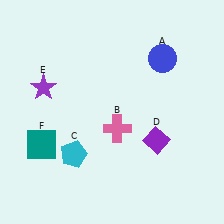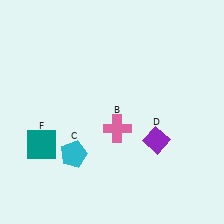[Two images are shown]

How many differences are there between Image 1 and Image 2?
There are 2 differences between the two images.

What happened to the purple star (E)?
The purple star (E) was removed in Image 2. It was in the top-left area of Image 1.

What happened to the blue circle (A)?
The blue circle (A) was removed in Image 2. It was in the top-right area of Image 1.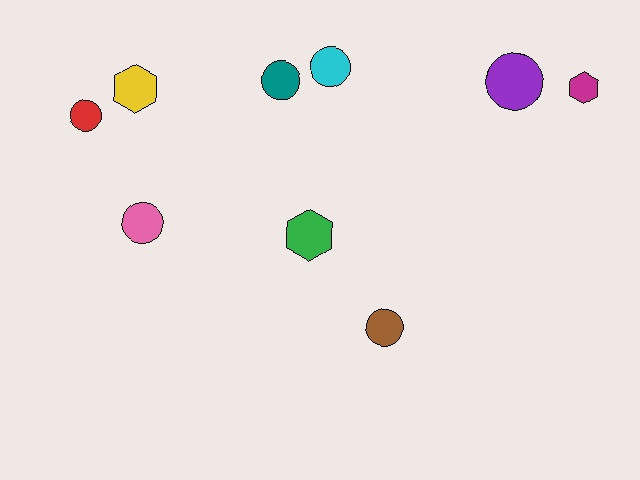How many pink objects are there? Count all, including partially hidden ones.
There is 1 pink object.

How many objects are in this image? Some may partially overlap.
There are 9 objects.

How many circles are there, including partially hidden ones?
There are 6 circles.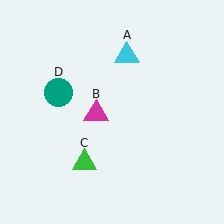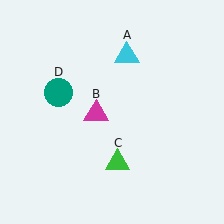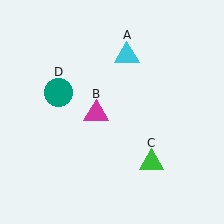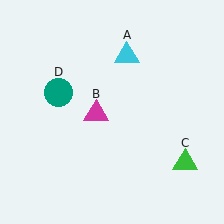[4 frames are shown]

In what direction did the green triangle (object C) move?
The green triangle (object C) moved right.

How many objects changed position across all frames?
1 object changed position: green triangle (object C).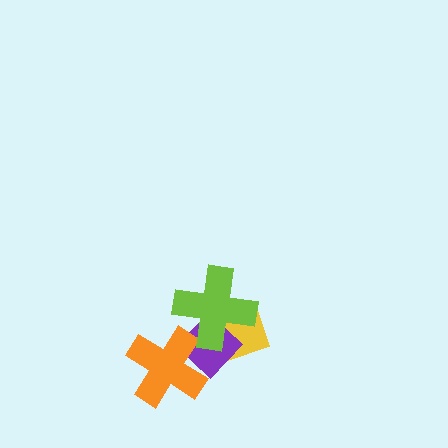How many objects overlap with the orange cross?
1 object overlaps with the orange cross.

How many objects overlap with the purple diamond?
3 objects overlap with the purple diamond.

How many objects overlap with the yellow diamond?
2 objects overlap with the yellow diamond.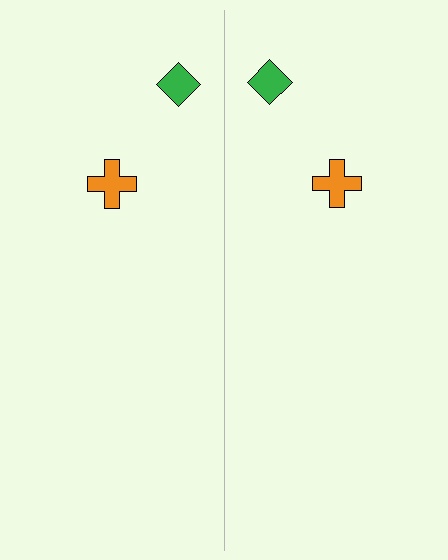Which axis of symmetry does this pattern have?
The pattern has a vertical axis of symmetry running through the center of the image.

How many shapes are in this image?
There are 4 shapes in this image.